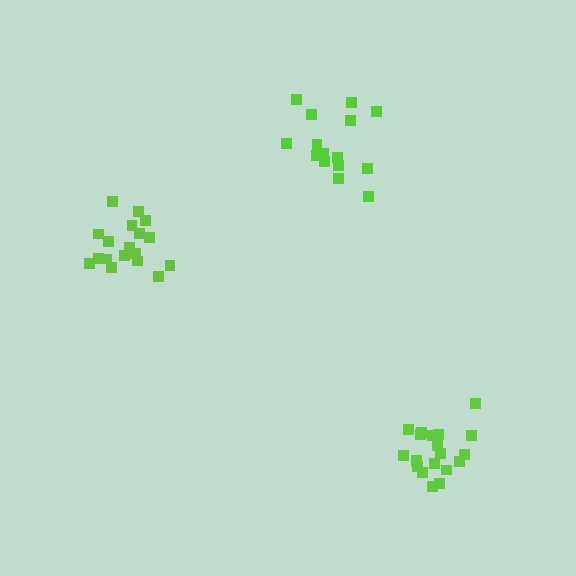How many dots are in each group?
Group 1: 15 dots, Group 2: 19 dots, Group 3: 19 dots (53 total).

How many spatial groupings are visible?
There are 3 spatial groupings.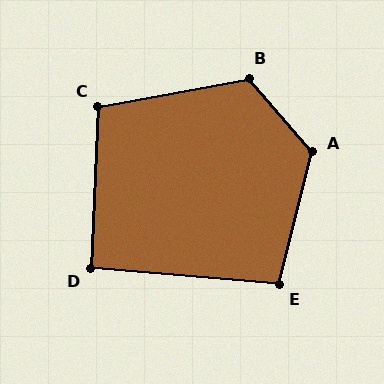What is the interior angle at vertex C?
Approximately 103 degrees (obtuse).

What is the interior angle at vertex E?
Approximately 99 degrees (obtuse).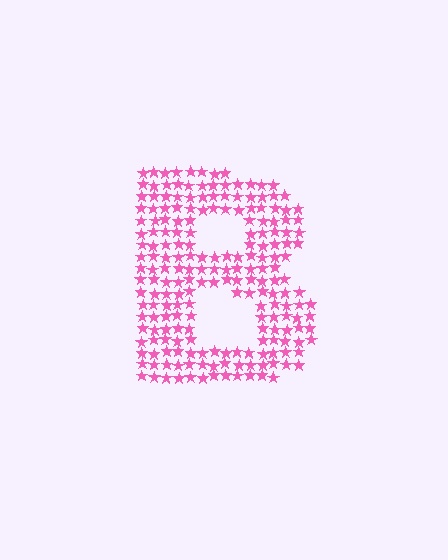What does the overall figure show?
The overall figure shows the letter B.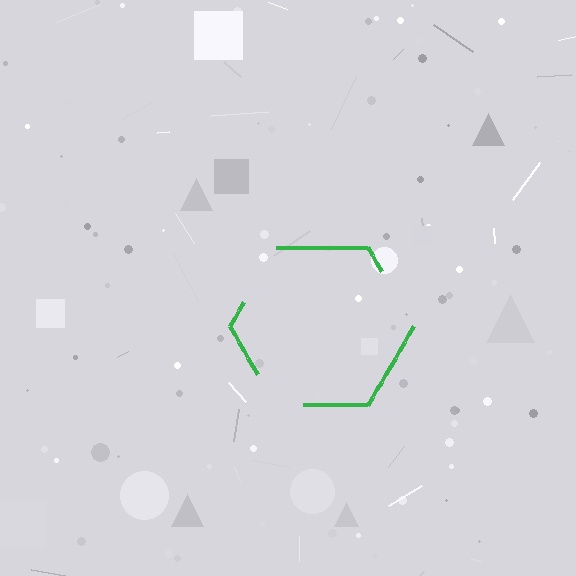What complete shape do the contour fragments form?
The contour fragments form a hexagon.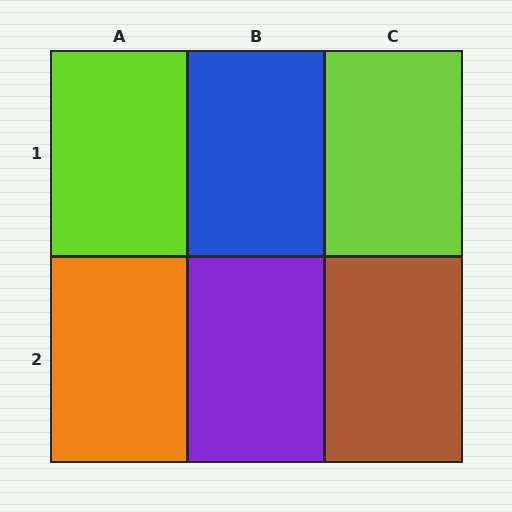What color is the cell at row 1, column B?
Blue.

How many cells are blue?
1 cell is blue.